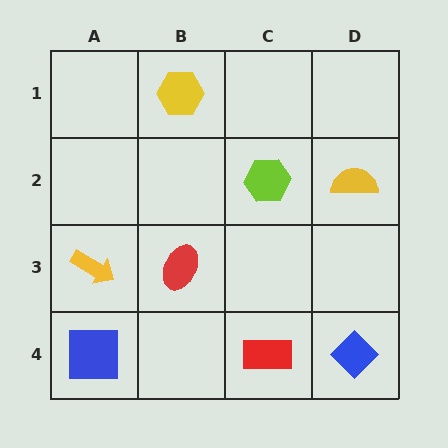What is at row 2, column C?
A lime hexagon.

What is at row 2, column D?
A yellow semicircle.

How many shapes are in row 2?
2 shapes.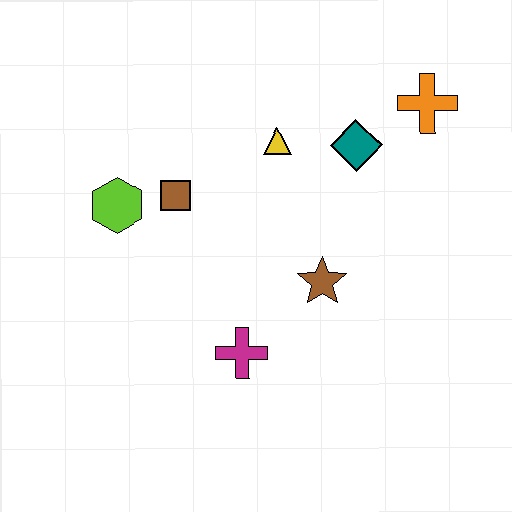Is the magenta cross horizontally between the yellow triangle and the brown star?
No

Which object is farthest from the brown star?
The lime hexagon is farthest from the brown star.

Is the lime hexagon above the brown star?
Yes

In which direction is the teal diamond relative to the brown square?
The teal diamond is to the right of the brown square.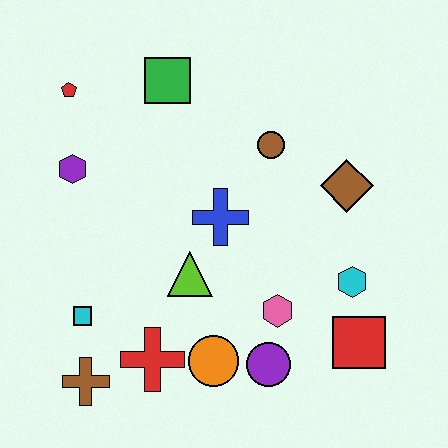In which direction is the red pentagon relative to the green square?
The red pentagon is to the left of the green square.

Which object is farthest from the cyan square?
The brown diamond is farthest from the cyan square.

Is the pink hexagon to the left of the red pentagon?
No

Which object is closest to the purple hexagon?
The red pentagon is closest to the purple hexagon.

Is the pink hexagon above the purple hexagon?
No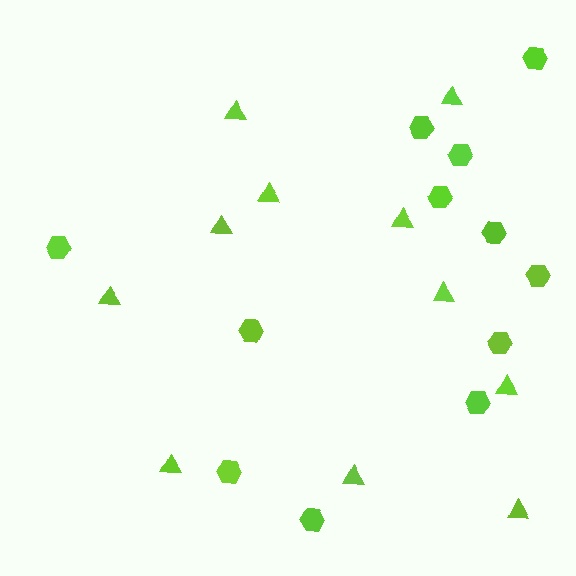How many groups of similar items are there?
There are 2 groups: one group of triangles (11) and one group of hexagons (12).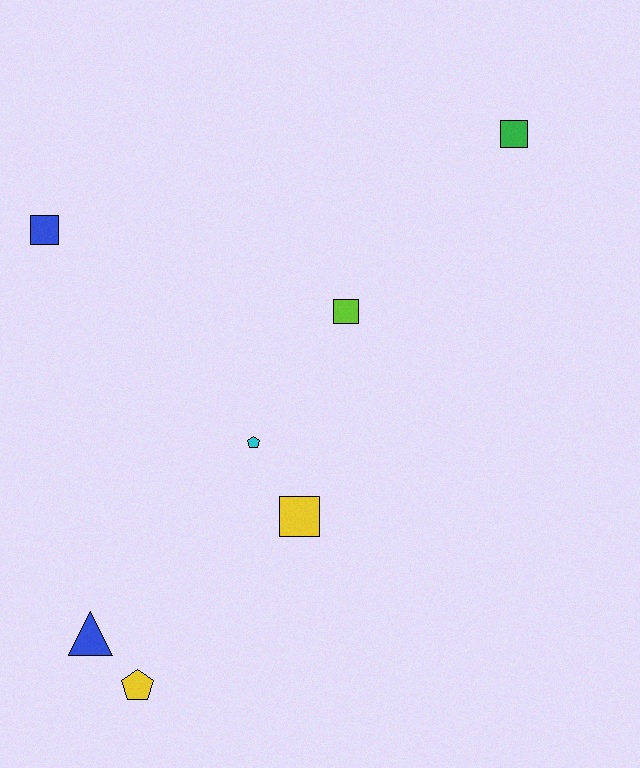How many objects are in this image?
There are 7 objects.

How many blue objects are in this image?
There are 2 blue objects.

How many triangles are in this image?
There is 1 triangle.